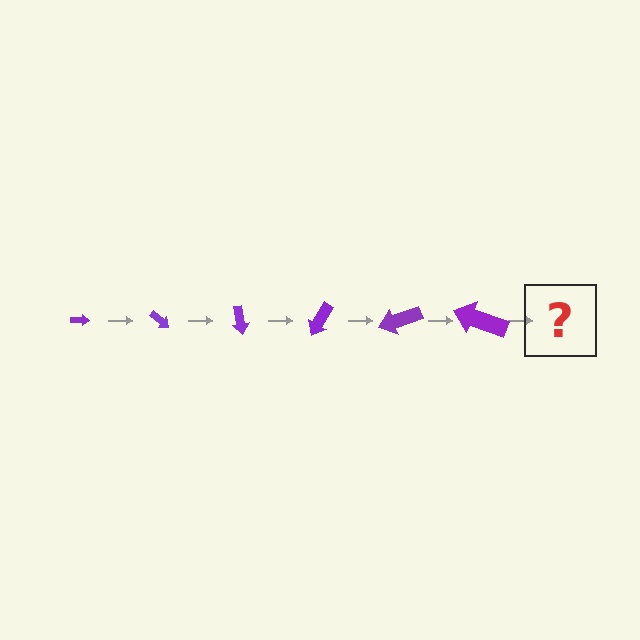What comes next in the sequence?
The next element should be an arrow, larger than the previous one and rotated 240 degrees from the start.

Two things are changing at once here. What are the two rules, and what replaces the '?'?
The two rules are that the arrow grows larger each step and it rotates 40 degrees each step. The '?' should be an arrow, larger than the previous one and rotated 240 degrees from the start.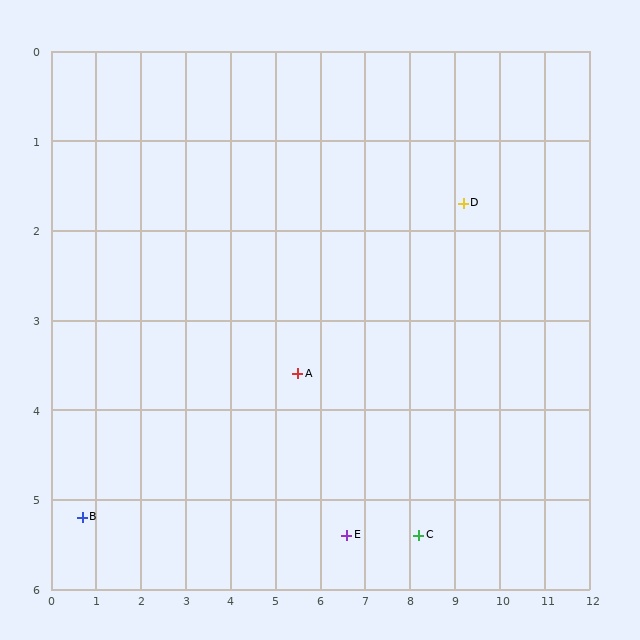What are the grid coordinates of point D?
Point D is at approximately (9.2, 1.7).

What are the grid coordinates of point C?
Point C is at approximately (8.2, 5.4).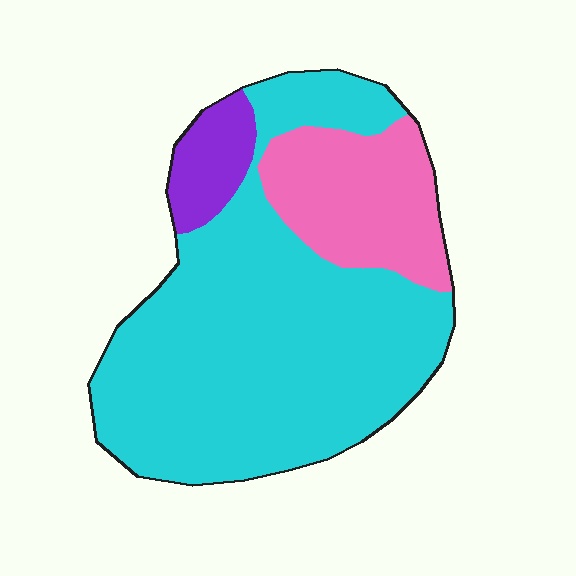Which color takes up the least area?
Purple, at roughly 10%.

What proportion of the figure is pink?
Pink takes up about one fifth (1/5) of the figure.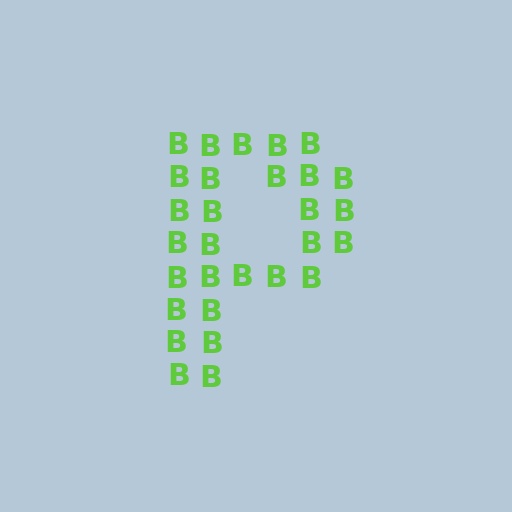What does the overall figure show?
The overall figure shows the letter P.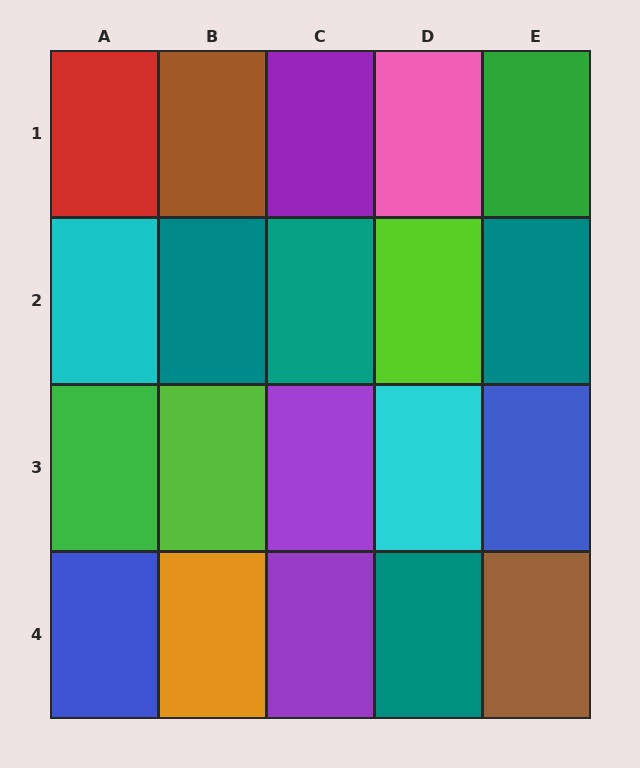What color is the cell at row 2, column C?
Teal.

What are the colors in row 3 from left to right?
Green, lime, purple, cyan, blue.